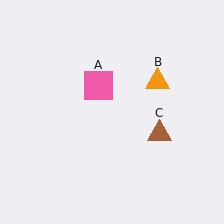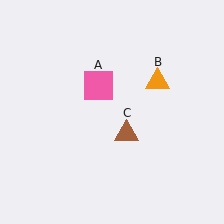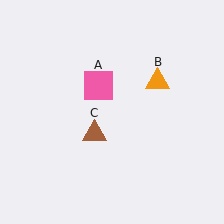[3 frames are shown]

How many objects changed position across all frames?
1 object changed position: brown triangle (object C).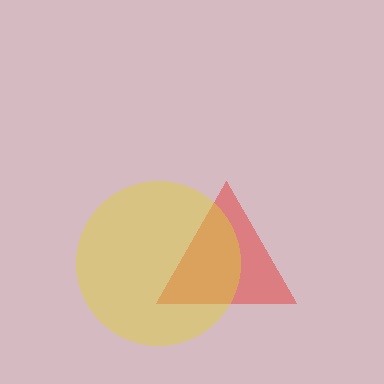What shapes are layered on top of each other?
The layered shapes are: a red triangle, a yellow circle.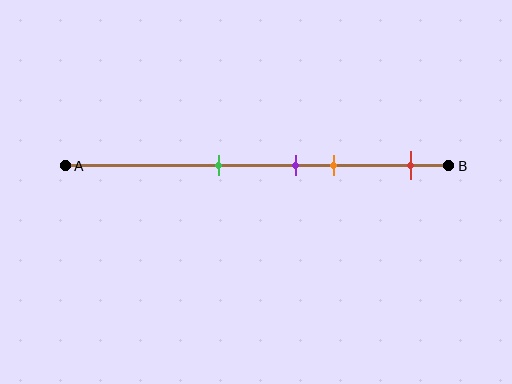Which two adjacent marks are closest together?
The purple and orange marks are the closest adjacent pair.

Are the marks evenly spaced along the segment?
No, the marks are not evenly spaced.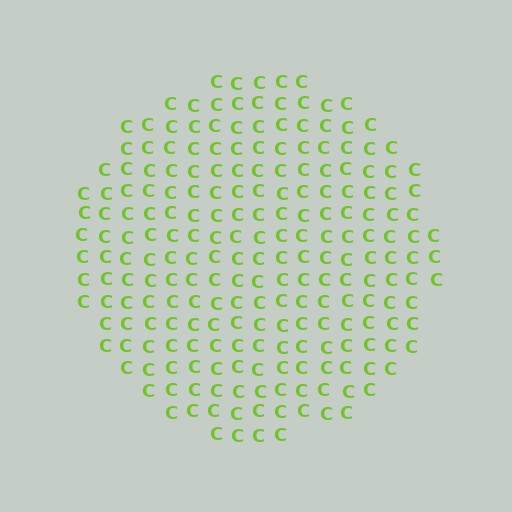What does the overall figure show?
The overall figure shows a circle.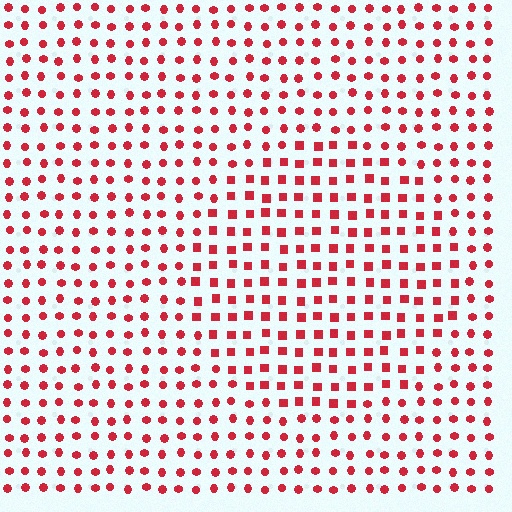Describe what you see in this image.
The image is filled with small red elements arranged in a uniform grid. A circle-shaped region contains squares, while the surrounding area contains circles. The boundary is defined purely by the change in element shape.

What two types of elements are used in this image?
The image uses squares inside the circle region and circles outside it.